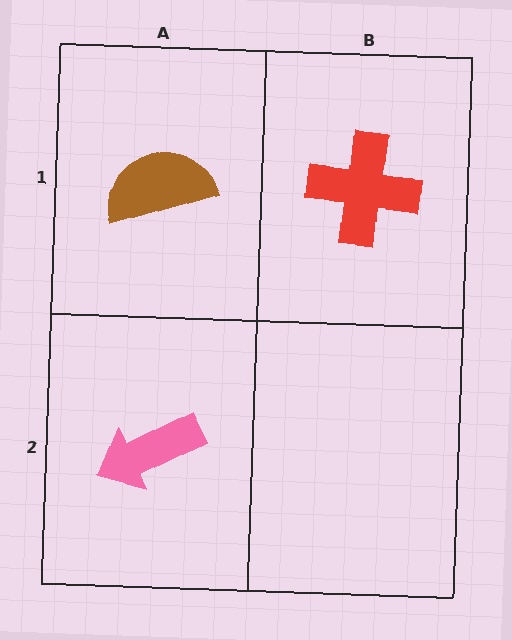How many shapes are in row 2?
1 shape.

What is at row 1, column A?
A brown semicircle.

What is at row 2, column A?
A pink arrow.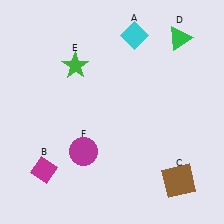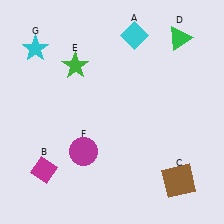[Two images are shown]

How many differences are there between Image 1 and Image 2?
There is 1 difference between the two images.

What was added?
A cyan star (G) was added in Image 2.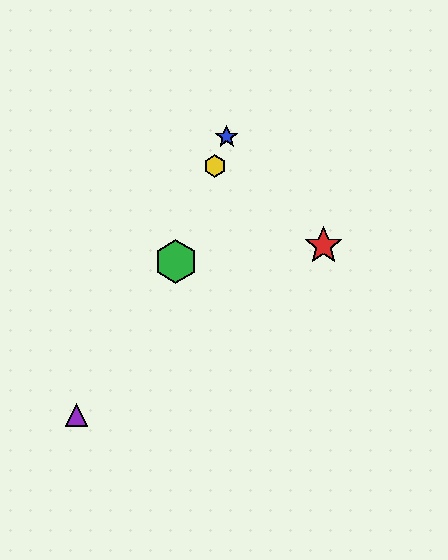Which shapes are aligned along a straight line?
The blue star, the green hexagon, the yellow hexagon are aligned along a straight line.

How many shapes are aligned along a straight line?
3 shapes (the blue star, the green hexagon, the yellow hexagon) are aligned along a straight line.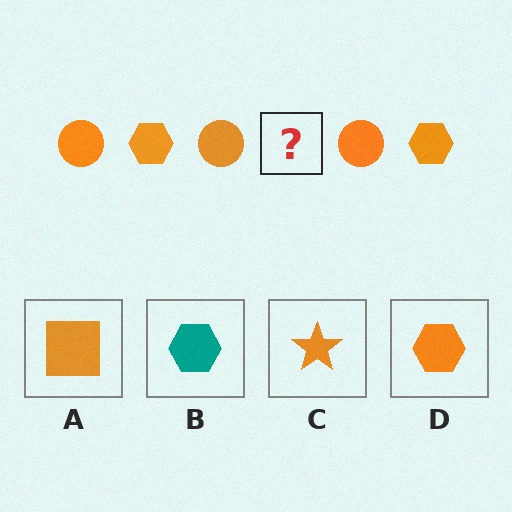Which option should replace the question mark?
Option D.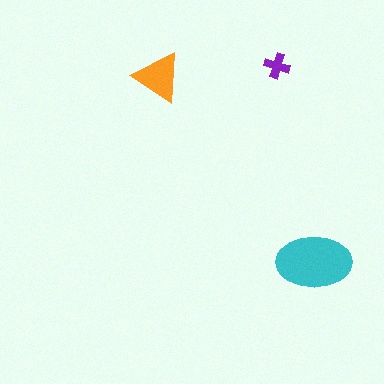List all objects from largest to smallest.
The cyan ellipse, the orange triangle, the purple cross.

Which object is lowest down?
The cyan ellipse is bottommost.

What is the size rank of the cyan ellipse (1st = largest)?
1st.